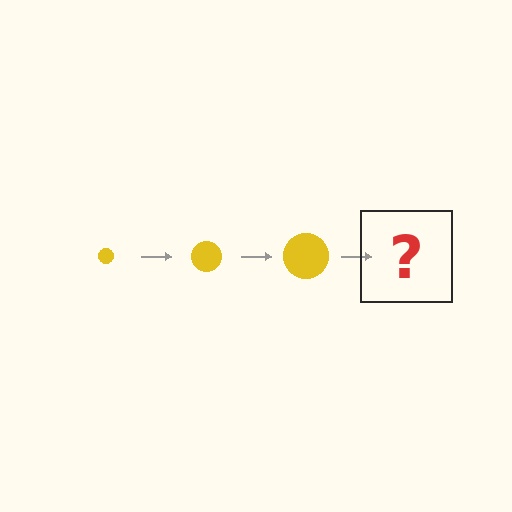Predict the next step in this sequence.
The next step is a yellow circle, larger than the previous one.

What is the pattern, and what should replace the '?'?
The pattern is that the circle gets progressively larger each step. The '?' should be a yellow circle, larger than the previous one.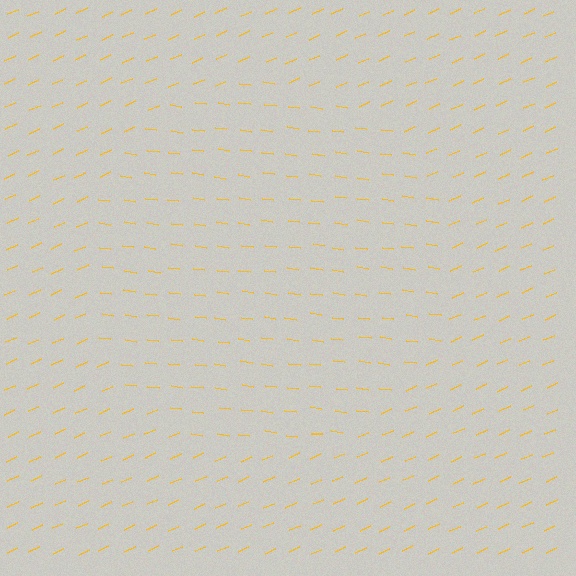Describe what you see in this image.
The image is filled with small yellow line segments. A circle region in the image has lines oriented differently from the surrounding lines, creating a visible texture boundary.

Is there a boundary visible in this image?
Yes, there is a texture boundary formed by a change in line orientation.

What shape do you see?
I see a circle.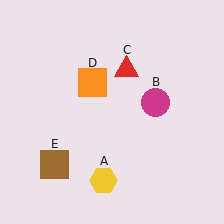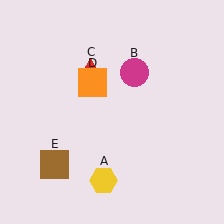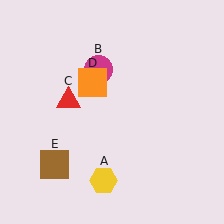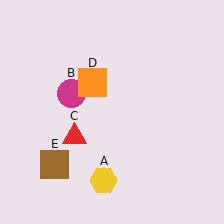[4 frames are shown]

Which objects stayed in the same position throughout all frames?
Yellow hexagon (object A) and orange square (object D) and brown square (object E) remained stationary.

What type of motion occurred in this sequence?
The magenta circle (object B), red triangle (object C) rotated counterclockwise around the center of the scene.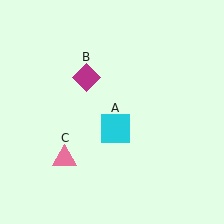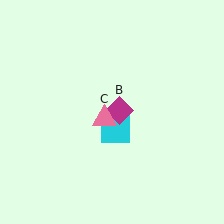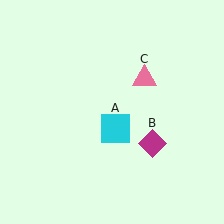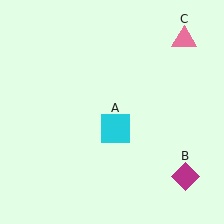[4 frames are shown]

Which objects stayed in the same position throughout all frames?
Cyan square (object A) remained stationary.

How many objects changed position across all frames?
2 objects changed position: magenta diamond (object B), pink triangle (object C).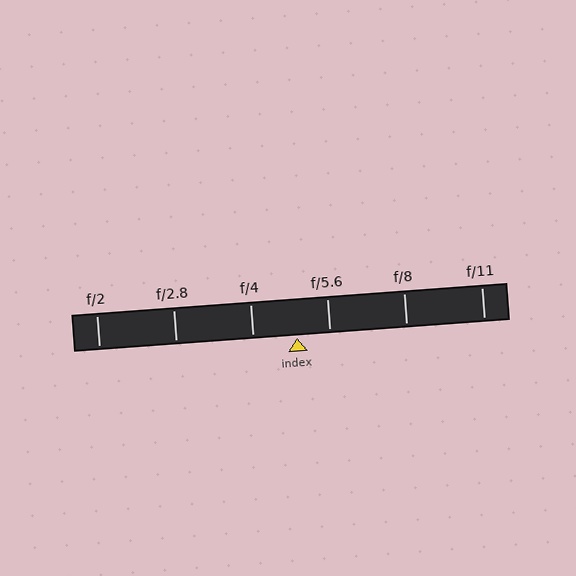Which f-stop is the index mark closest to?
The index mark is closest to f/5.6.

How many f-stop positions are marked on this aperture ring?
There are 6 f-stop positions marked.